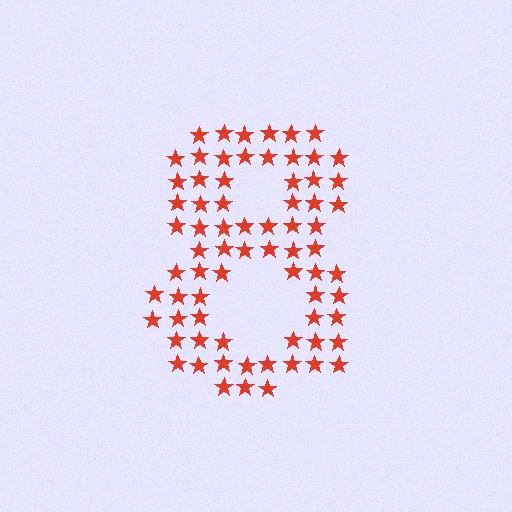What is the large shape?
The large shape is the digit 8.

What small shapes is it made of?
It is made of small stars.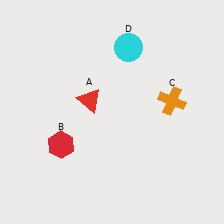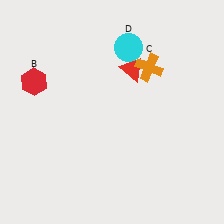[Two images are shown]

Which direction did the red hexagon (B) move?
The red hexagon (B) moved up.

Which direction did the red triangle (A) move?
The red triangle (A) moved right.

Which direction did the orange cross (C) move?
The orange cross (C) moved up.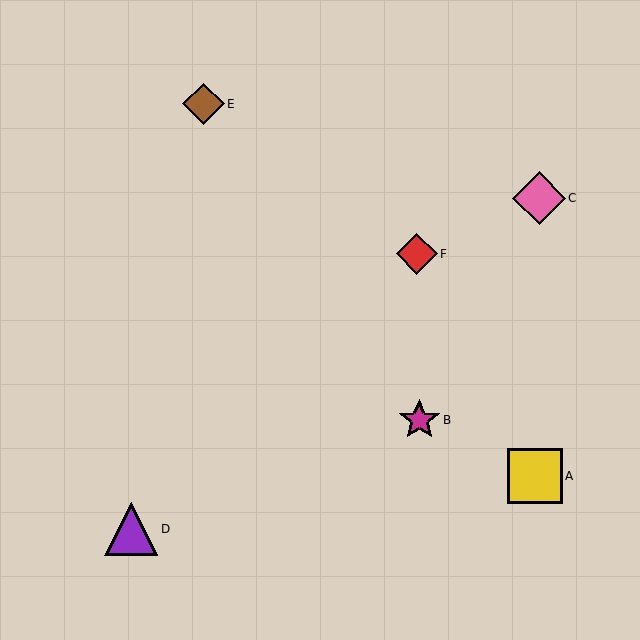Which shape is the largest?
The yellow square (labeled A) is the largest.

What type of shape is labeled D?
Shape D is a purple triangle.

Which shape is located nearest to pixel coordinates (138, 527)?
The purple triangle (labeled D) at (131, 529) is nearest to that location.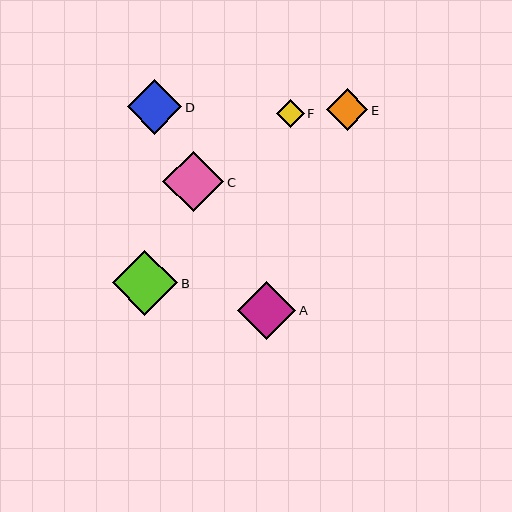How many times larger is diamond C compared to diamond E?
Diamond C is approximately 1.5 times the size of diamond E.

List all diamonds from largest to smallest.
From largest to smallest: B, C, A, D, E, F.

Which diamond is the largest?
Diamond B is the largest with a size of approximately 65 pixels.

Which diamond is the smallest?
Diamond F is the smallest with a size of approximately 28 pixels.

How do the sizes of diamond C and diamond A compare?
Diamond C and diamond A are approximately the same size.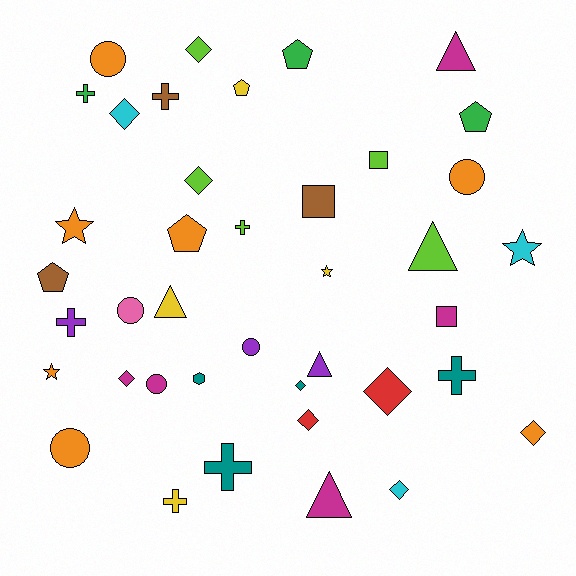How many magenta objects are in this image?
There are 5 magenta objects.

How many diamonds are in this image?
There are 9 diamonds.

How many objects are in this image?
There are 40 objects.